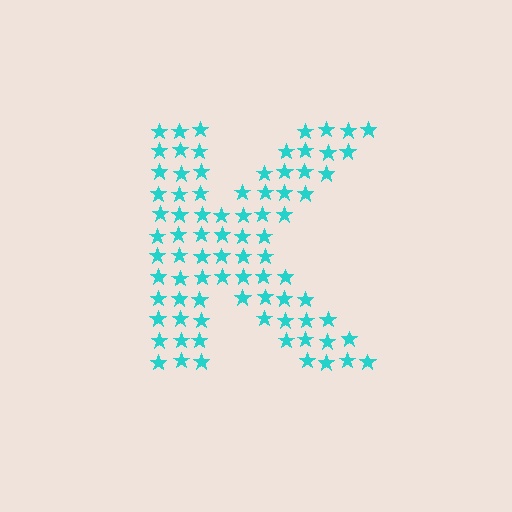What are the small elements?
The small elements are stars.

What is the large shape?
The large shape is the letter K.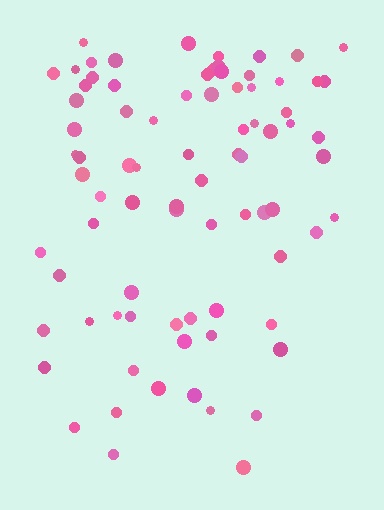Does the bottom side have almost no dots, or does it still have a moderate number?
Still a moderate number, just noticeably fewer than the top.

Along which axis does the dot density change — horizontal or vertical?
Vertical.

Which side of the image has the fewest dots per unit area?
The bottom.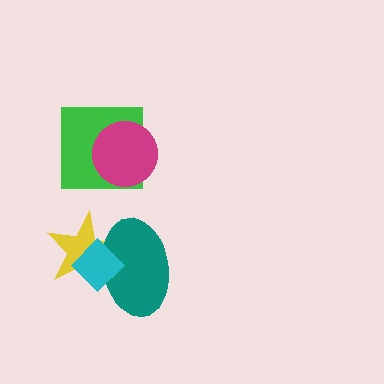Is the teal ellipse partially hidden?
Yes, it is partially covered by another shape.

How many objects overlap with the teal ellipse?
2 objects overlap with the teal ellipse.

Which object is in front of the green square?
The magenta circle is in front of the green square.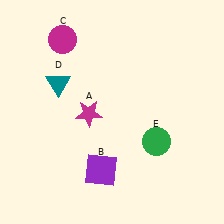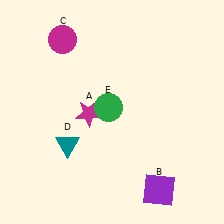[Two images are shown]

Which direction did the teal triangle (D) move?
The teal triangle (D) moved down.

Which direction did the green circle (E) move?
The green circle (E) moved left.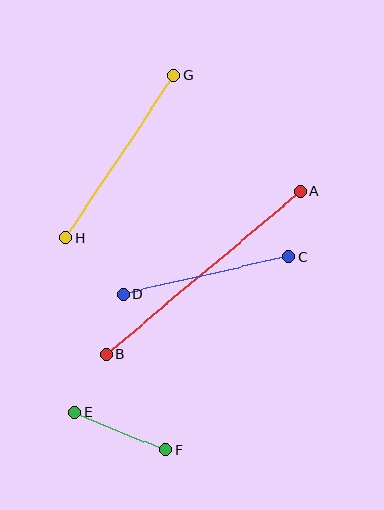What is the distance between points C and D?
The distance is approximately 170 pixels.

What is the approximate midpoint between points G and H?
The midpoint is at approximately (120, 157) pixels.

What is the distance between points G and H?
The distance is approximately 196 pixels.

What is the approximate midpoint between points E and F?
The midpoint is at approximately (120, 431) pixels.